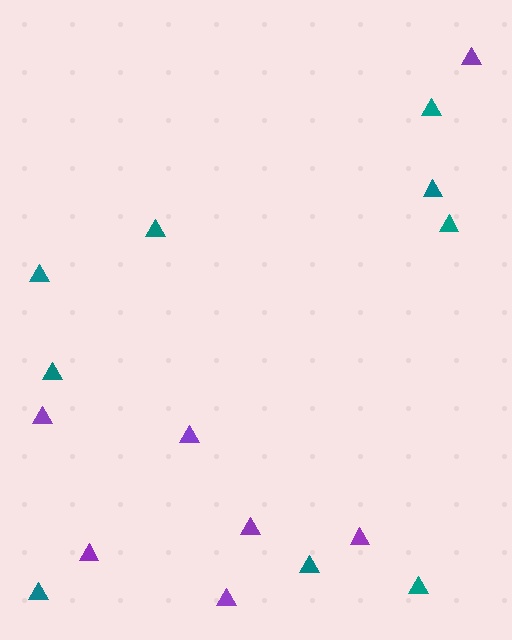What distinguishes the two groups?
There are 2 groups: one group of teal triangles (9) and one group of purple triangles (7).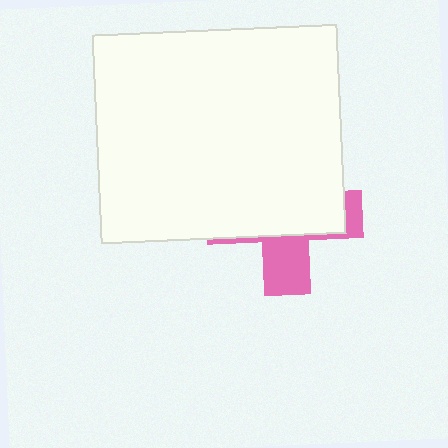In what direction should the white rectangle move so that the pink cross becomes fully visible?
The white rectangle should move up. That is the shortest direction to clear the overlap and leave the pink cross fully visible.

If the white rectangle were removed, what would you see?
You would see the complete pink cross.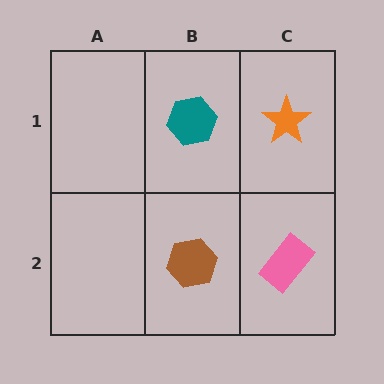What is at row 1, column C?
An orange star.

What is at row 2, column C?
A pink rectangle.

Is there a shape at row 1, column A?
No, that cell is empty.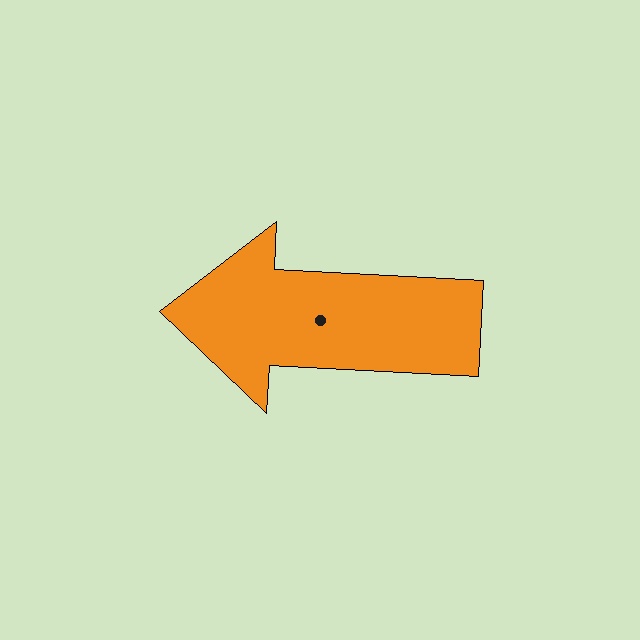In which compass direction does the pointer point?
West.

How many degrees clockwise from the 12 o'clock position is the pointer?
Approximately 273 degrees.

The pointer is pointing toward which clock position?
Roughly 9 o'clock.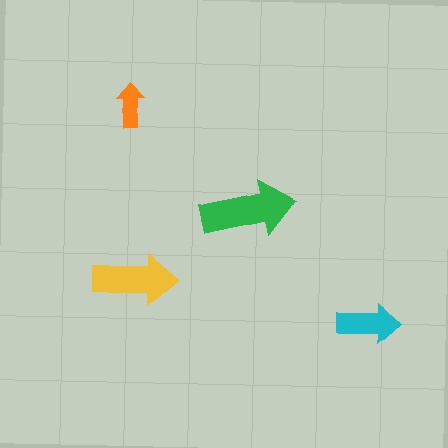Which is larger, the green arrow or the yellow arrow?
The green one.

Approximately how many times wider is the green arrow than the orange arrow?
About 2 times wider.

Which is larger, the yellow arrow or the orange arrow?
The yellow one.